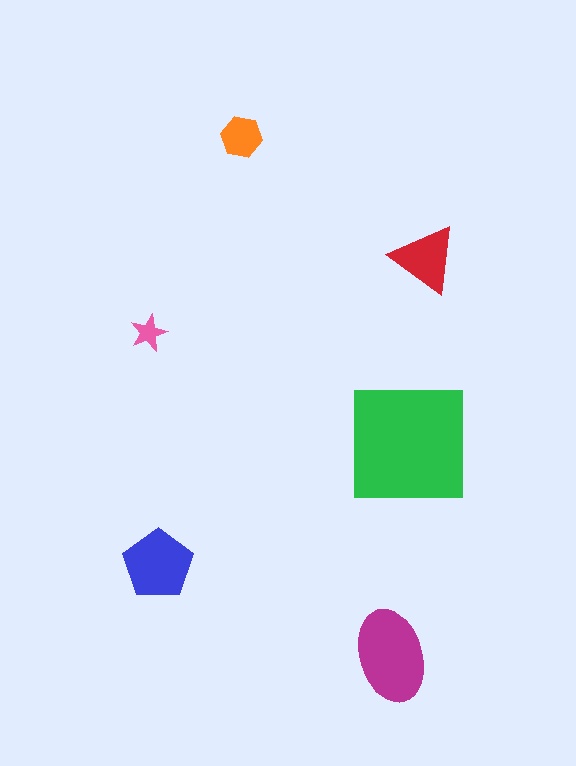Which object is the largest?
The green square.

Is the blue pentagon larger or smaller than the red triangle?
Larger.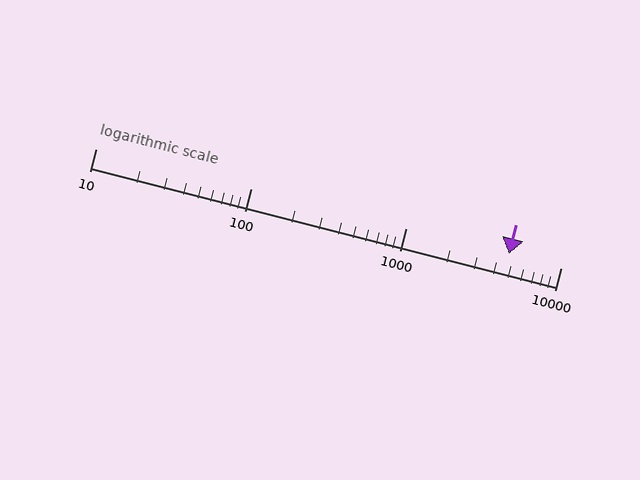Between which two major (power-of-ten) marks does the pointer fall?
The pointer is between 1000 and 10000.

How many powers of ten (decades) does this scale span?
The scale spans 3 decades, from 10 to 10000.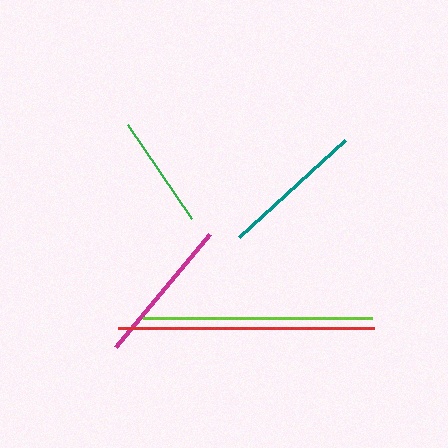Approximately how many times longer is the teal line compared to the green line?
The teal line is approximately 1.3 times the length of the green line.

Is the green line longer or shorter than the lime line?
The lime line is longer than the green line.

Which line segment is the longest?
The red line is the longest at approximately 256 pixels.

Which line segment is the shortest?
The green line is the shortest at approximately 114 pixels.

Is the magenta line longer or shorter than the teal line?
The magenta line is longer than the teal line.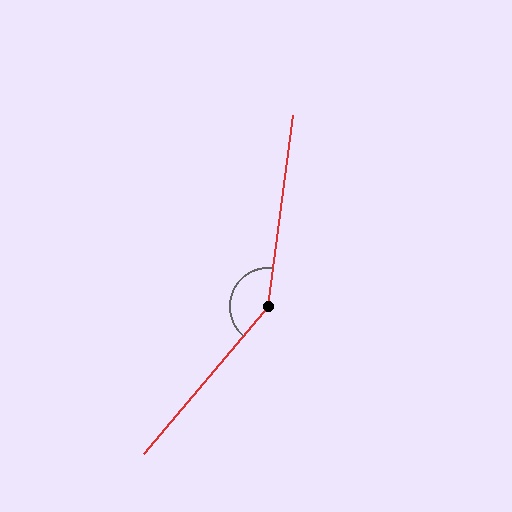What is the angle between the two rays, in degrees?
Approximately 148 degrees.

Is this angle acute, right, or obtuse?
It is obtuse.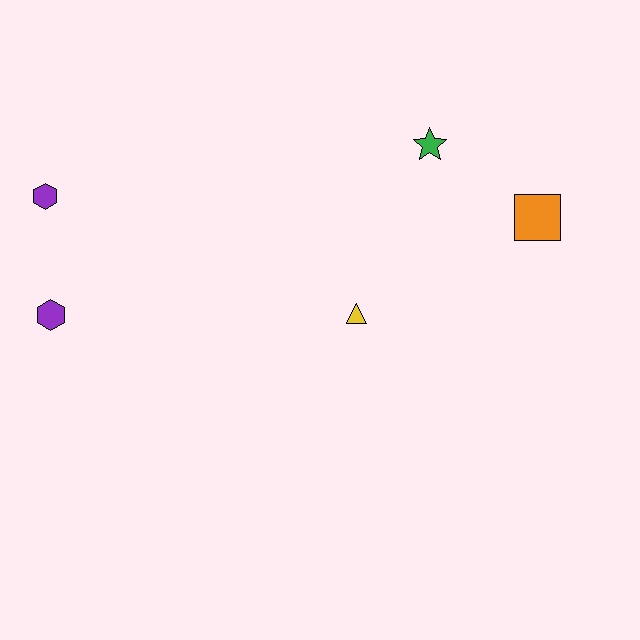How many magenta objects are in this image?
There are no magenta objects.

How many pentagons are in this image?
There are no pentagons.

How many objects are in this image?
There are 5 objects.